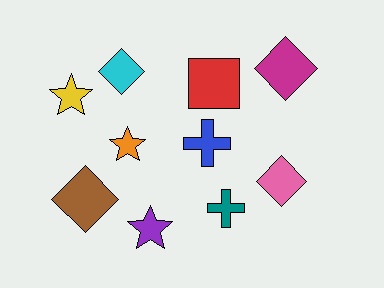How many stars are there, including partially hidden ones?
There are 3 stars.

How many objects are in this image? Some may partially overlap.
There are 10 objects.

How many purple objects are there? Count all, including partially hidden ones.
There is 1 purple object.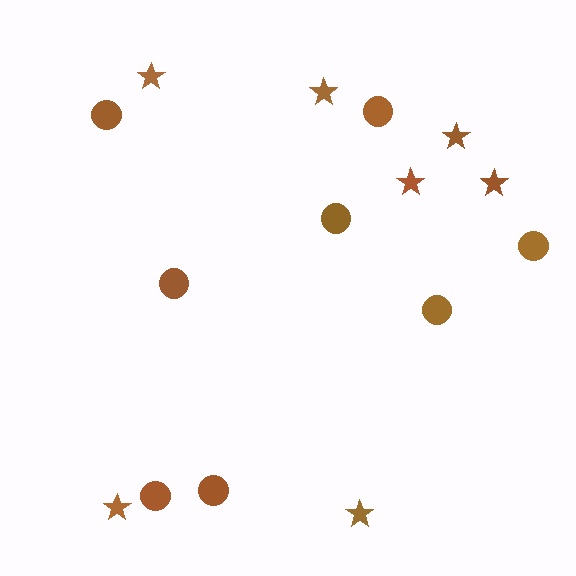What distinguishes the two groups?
There are 2 groups: one group of stars (7) and one group of circles (8).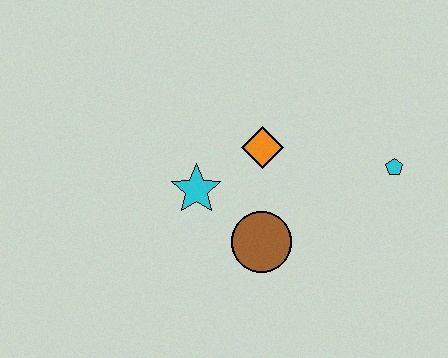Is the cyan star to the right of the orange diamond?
No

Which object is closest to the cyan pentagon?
The orange diamond is closest to the cyan pentagon.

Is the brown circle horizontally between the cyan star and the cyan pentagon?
Yes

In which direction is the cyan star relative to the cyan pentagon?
The cyan star is to the left of the cyan pentagon.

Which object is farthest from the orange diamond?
The cyan pentagon is farthest from the orange diamond.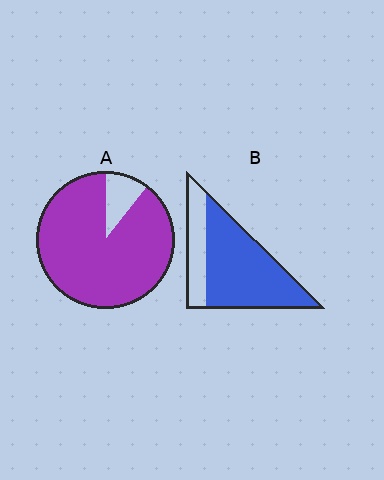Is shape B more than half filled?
Yes.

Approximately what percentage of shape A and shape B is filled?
A is approximately 90% and B is approximately 75%.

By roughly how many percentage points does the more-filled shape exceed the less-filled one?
By roughly 15 percentage points (A over B).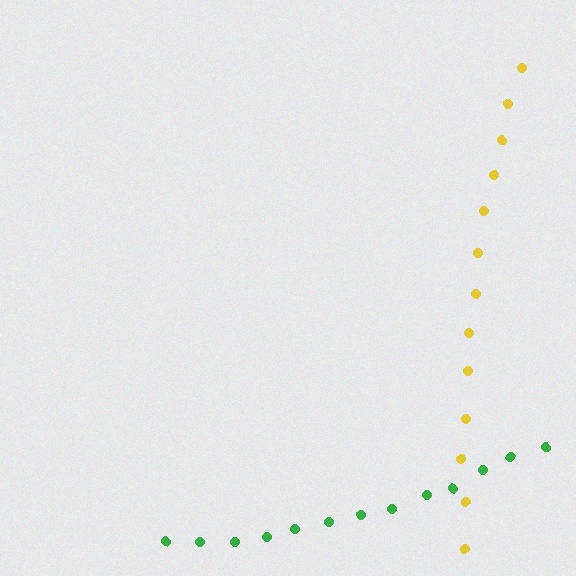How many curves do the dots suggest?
There are 2 distinct paths.